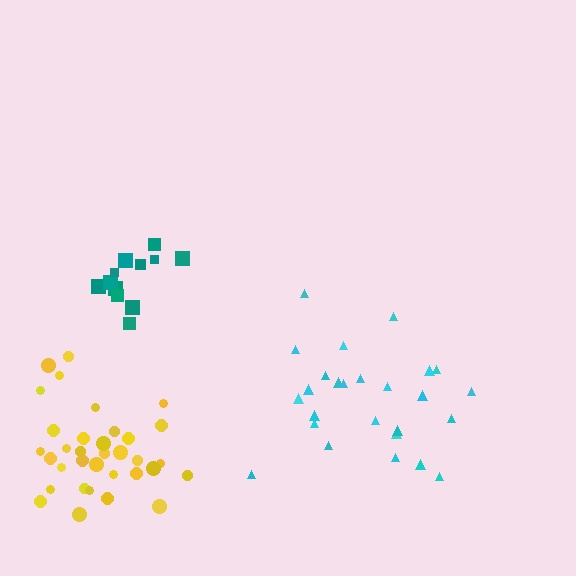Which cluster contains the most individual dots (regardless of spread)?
Yellow (34).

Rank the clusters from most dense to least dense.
teal, yellow, cyan.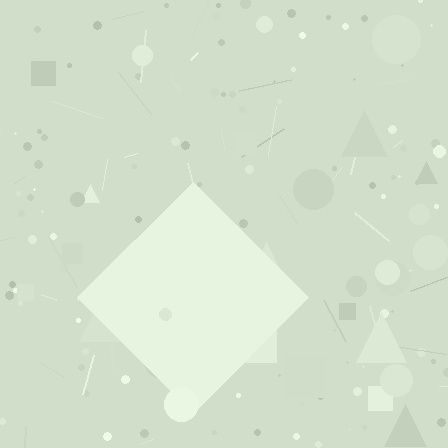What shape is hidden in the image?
A diamond is hidden in the image.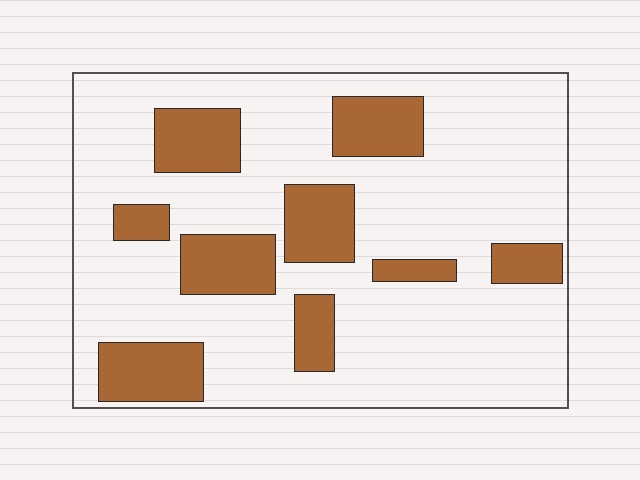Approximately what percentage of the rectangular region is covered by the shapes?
Approximately 25%.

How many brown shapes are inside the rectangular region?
9.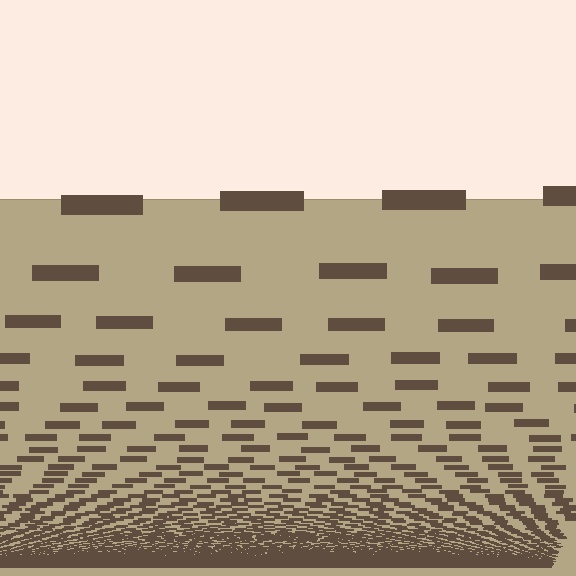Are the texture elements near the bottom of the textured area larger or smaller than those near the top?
Smaller. The gradient is inverted — elements near the bottom are smaller and denser.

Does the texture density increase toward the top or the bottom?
Density increases toward the bottom.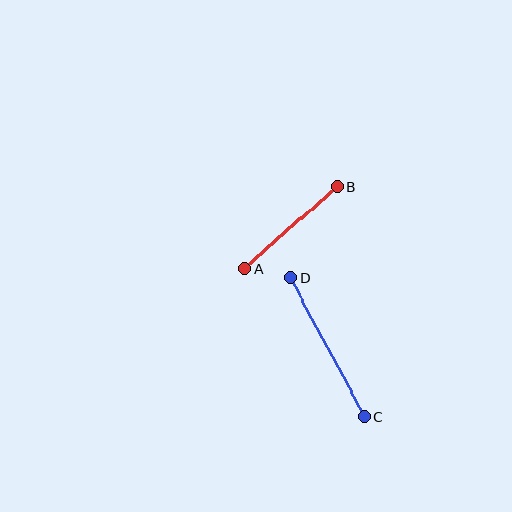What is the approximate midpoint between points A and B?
The midpoint is at approximately (291, 228) pixels.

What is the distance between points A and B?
The distance is approximately 124 pixels.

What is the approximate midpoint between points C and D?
The midpoint is at approximately (327, 347) pixels.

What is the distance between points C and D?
The distance is approximately 158 pixels.